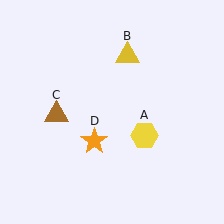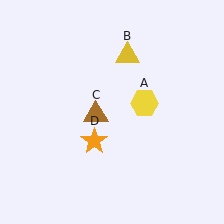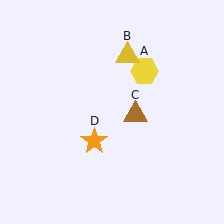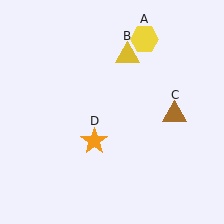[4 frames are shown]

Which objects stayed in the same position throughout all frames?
Yellow triangle (object B) and orange star (object D) remained stationary.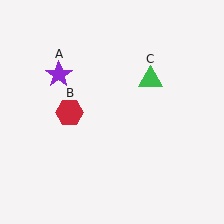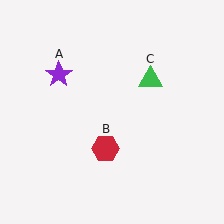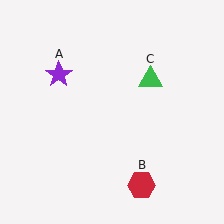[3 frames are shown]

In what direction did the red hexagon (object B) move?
The red hexagon (object B) moved down and to the right.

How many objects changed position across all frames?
1 object changed position: red hexagon (object B).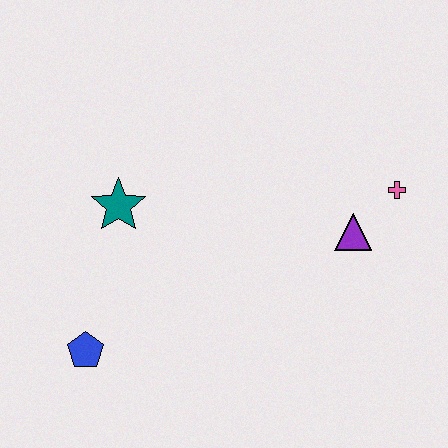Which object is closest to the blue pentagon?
The teal star is closest to the blue pentagon.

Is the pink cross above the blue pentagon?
Yes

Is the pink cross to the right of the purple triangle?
Yes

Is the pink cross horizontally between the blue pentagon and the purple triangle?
No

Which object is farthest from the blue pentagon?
The pink cross is farthest from the blue pentagon.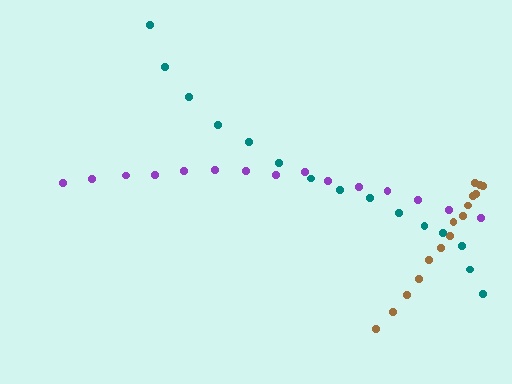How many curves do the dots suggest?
There are 3 distinct paths.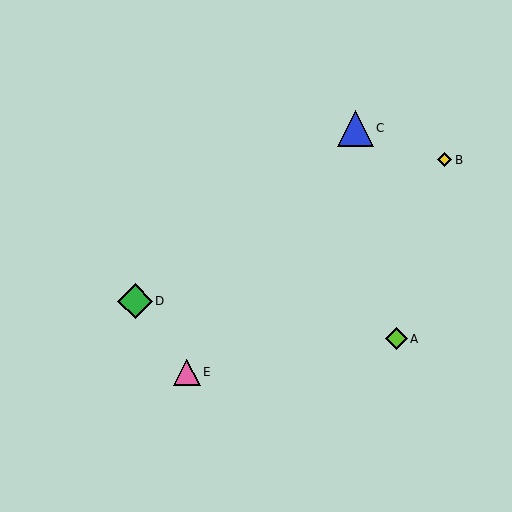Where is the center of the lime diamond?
The center of the lime diamond is at (396, 339).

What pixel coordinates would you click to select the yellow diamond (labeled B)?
Click at (445, 160) to select the yellow diamond B.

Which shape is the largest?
The blue triangle (labeled C) is the largest.